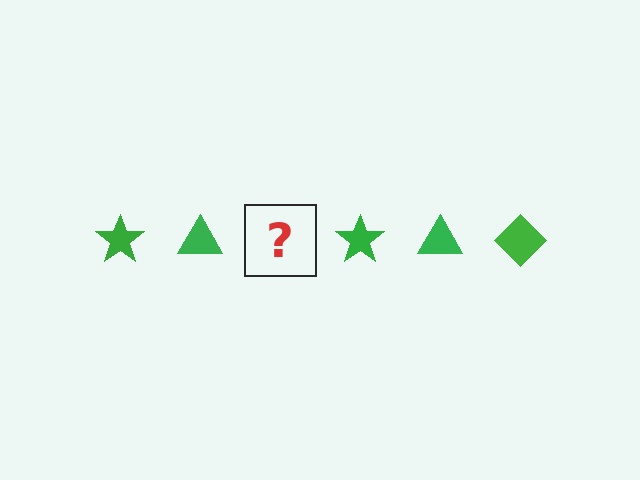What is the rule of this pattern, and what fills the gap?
The rule is that the pattern cycles through star, triangle, diamond shapes in green. The gap should be filled with a green diamond.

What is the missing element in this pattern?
The missing element is a green diamond.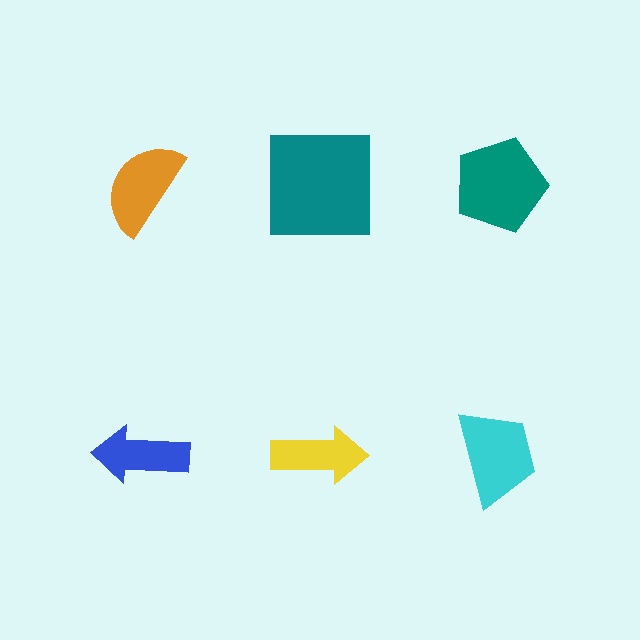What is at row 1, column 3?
A teal pentagon.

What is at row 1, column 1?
An orange semicircle.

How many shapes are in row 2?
3 shapes.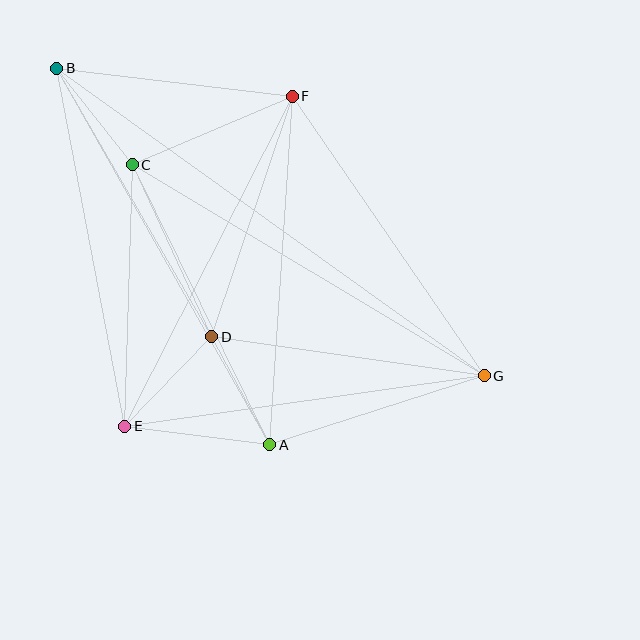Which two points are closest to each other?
Points B and C are closest to each other.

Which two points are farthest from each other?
Points B and G are farthest from each other.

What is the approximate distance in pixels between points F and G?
The distance between F and G is approximately 339 pixels.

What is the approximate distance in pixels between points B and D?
The distance between B and D is approximately 310 pixels.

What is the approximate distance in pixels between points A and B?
The distance between A and B is approximately 433 pixels.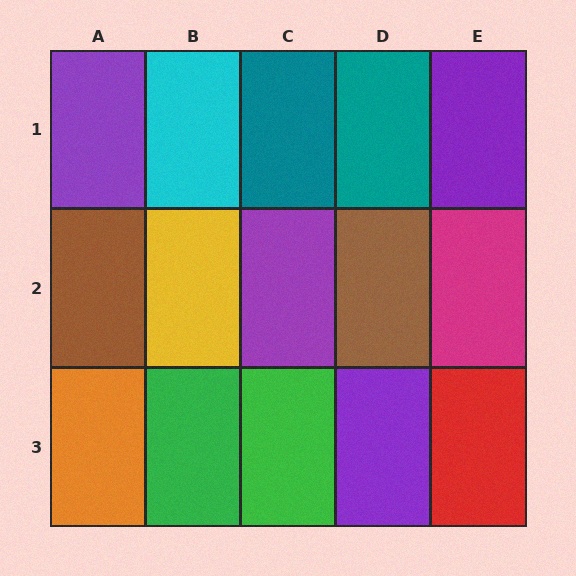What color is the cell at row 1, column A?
Purple.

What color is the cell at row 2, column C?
Purple.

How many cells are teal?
2 cells are teal.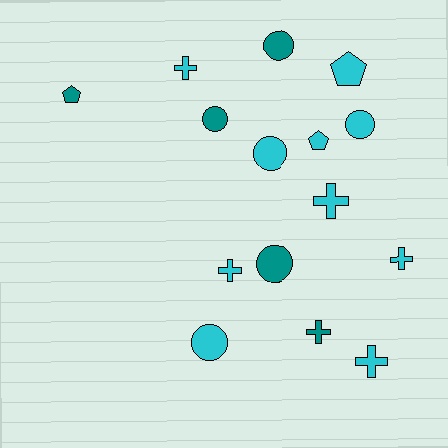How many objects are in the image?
There are 15 objects.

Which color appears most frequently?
Cyan, with 10 objects.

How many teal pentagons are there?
There is 1 teal pentagon.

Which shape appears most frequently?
Cross, with 6 objects.